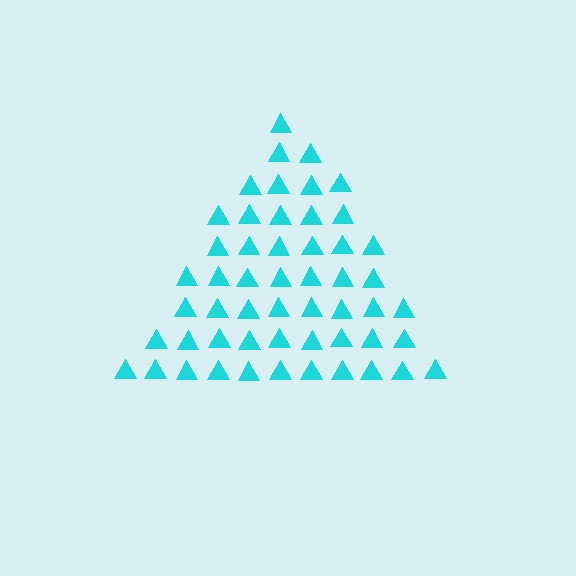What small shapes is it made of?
It is made of small triangles.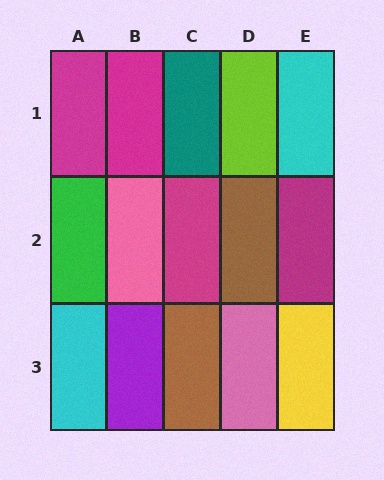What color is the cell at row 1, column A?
Magenta.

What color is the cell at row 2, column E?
Magenta.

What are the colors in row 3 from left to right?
Cyan, purple, brown, pink, yellow.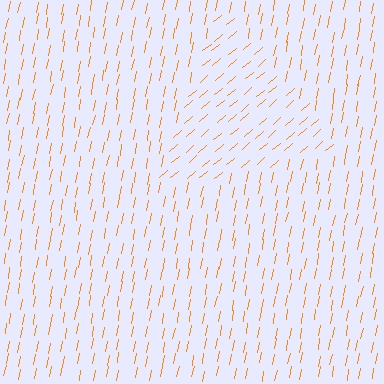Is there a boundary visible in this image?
Yes, there is a texture boundary formed by a change in line orientation.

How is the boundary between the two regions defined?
The boundary is defined purely by a change in line orientation (approximately 40 degrees difference). All lines are the same color and thickness.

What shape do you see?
I see a triangle.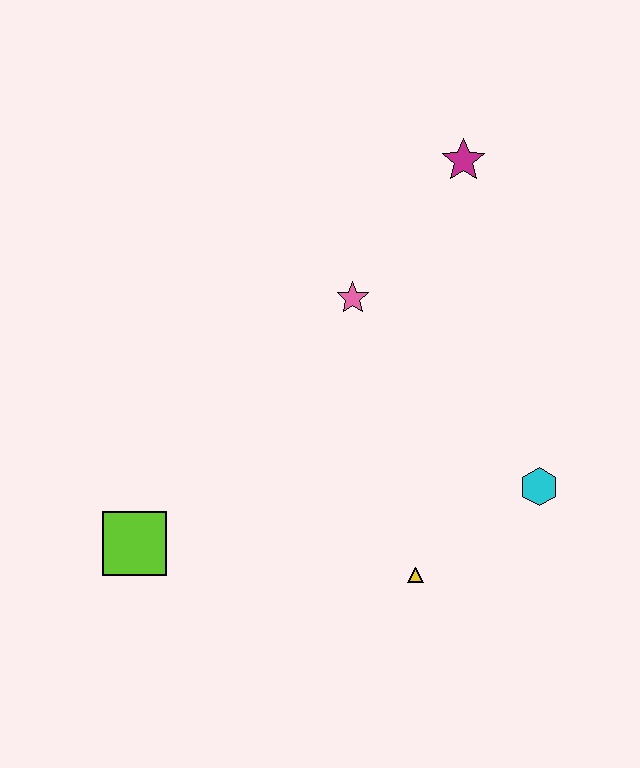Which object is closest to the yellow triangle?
The cyan hexagon is closest to the yellow triangle.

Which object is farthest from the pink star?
The lime square is farthest from the pink star.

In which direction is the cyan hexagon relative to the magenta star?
The cyan hexagon is below the magenta star.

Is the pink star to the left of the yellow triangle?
Yes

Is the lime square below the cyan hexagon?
Yes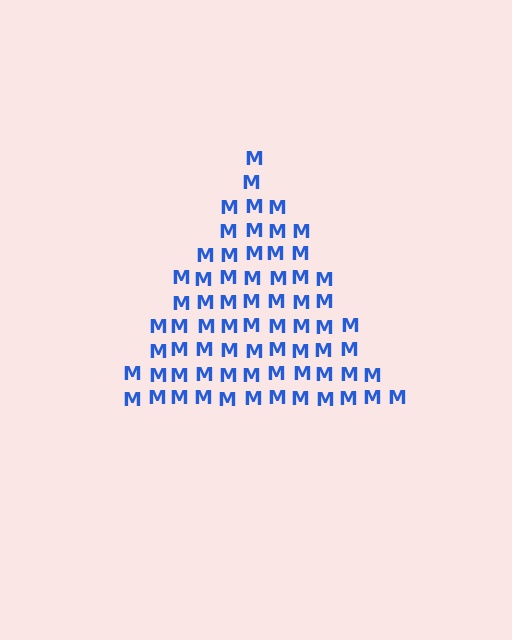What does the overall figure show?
The overall figure shows a triangle.